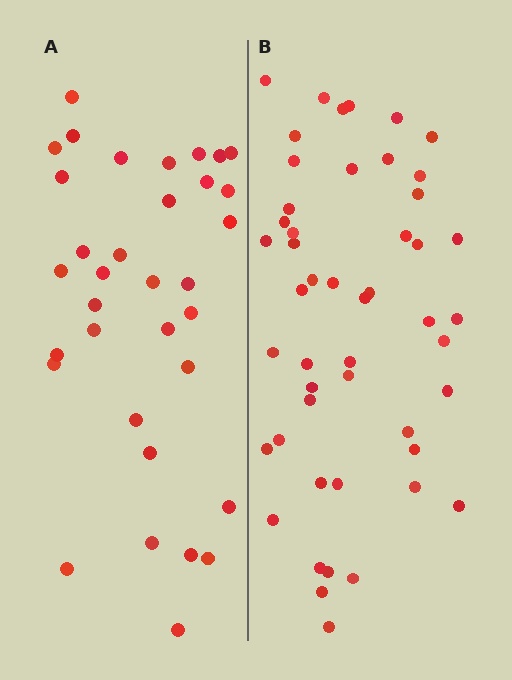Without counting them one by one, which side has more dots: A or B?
Region B (the right region) has more dots.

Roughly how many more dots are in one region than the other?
Region B has approximately 15 more dots than region A.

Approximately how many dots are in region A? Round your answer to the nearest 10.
About 30 dots. (The exact count is 34, which rounds to 30.)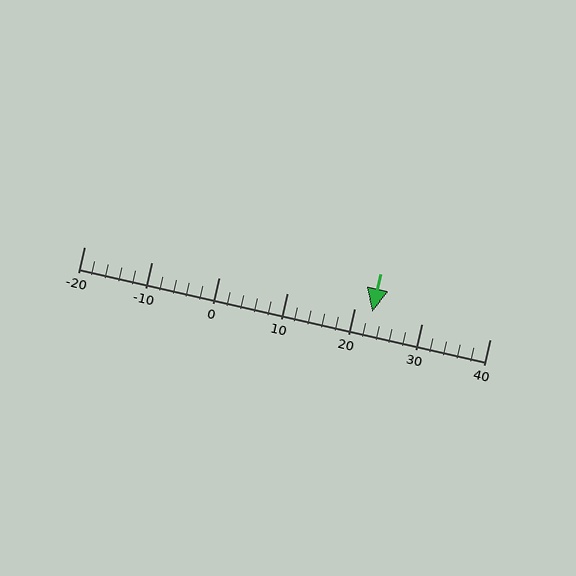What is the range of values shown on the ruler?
The ruler shows values from -20 to 40.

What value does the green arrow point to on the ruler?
The green arrow points to approximately 23.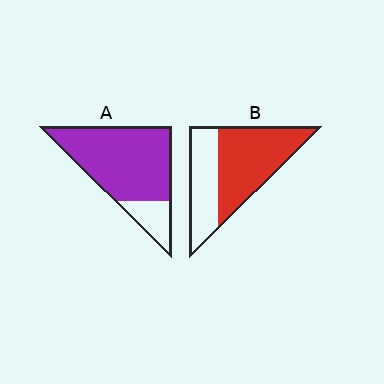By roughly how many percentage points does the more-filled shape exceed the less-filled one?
By roughly 20 percentage points (A over B).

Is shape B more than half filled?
Yes.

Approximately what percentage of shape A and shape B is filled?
A is approximately 80% and B is approximately 60%.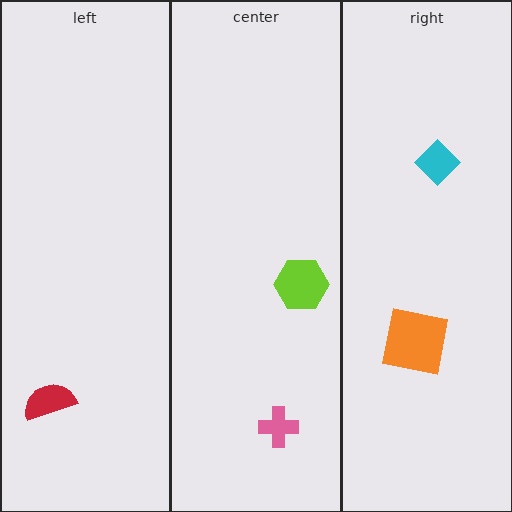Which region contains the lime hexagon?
The center region.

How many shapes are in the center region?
2.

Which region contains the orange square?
The right region.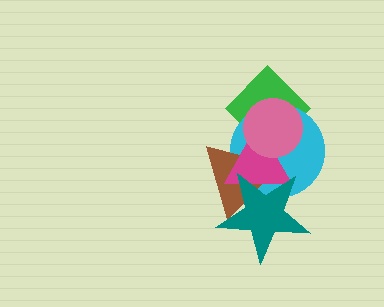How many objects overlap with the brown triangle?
5 objects overlap with the brown triangle.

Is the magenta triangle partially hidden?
Yes, it is partially covered by another shape.